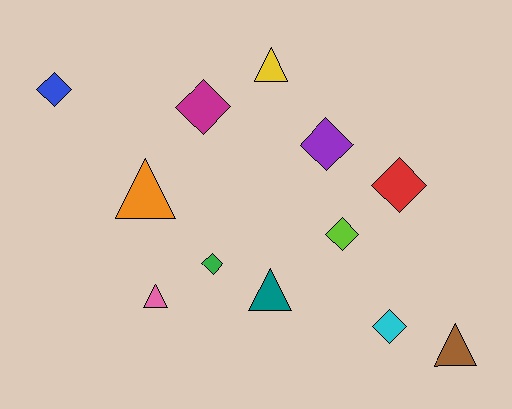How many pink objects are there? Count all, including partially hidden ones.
There is 1 pink object.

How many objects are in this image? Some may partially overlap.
There are 12 objects.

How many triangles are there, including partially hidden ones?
There are 5 triangles.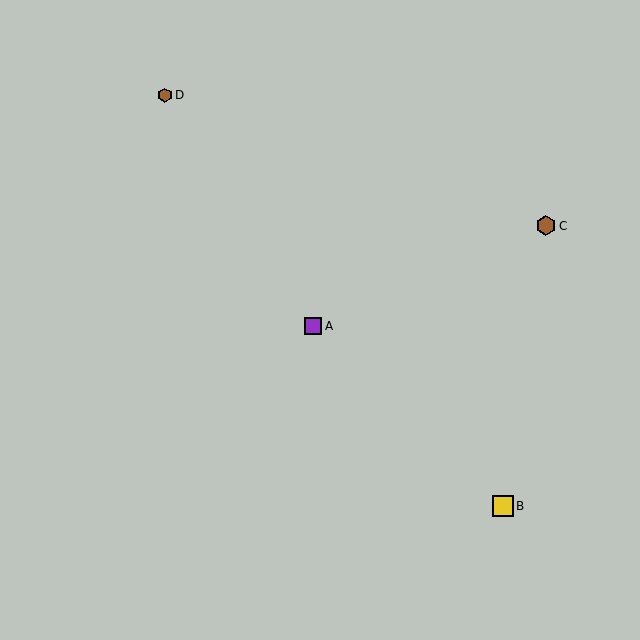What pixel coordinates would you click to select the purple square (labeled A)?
Click at (313, 326) to select the purple square A.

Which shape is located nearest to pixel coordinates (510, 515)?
The yellow square (labeled B) at (503, 506) is nearest to that location.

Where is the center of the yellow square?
The center of the yellow square is at (503, 506).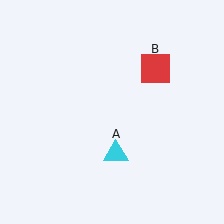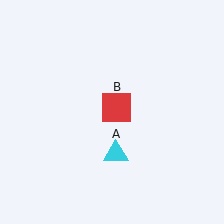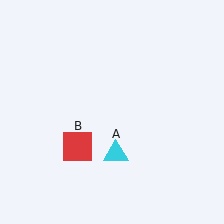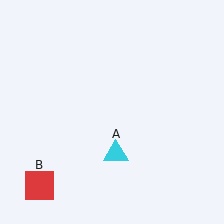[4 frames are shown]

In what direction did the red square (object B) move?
The red square (object B) moved down and to the left.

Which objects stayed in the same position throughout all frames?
Cyan triangle (object A) remained stationary.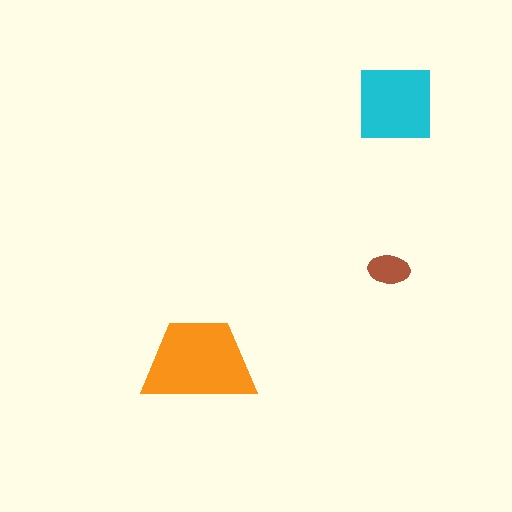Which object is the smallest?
The brown ellipse.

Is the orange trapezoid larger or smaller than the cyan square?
Larger.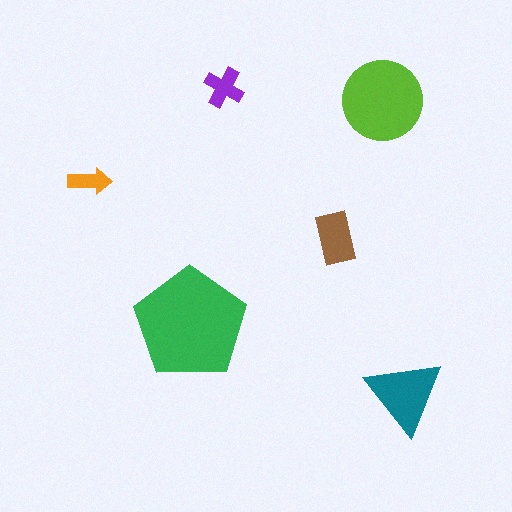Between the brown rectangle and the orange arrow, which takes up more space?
The brown rectangle.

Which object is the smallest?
The orange arrow.